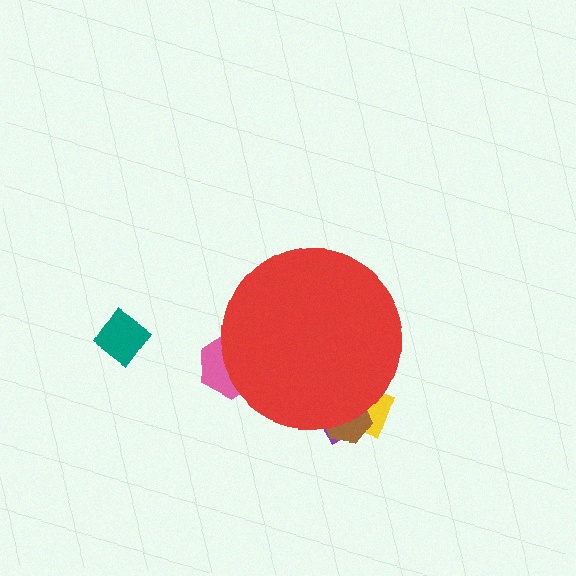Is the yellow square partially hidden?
Yes, the yellow square is partially hidden behind the red circle.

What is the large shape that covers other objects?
A red circle.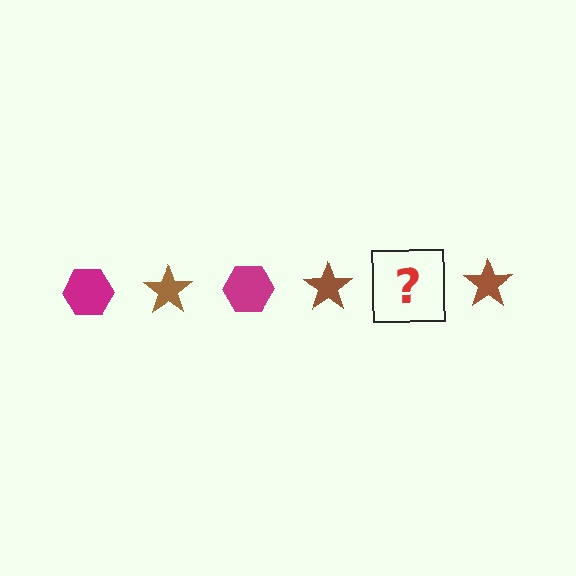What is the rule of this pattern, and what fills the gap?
The rule is that the pattern alternates between magenta hexagon and brown star. The gap should be filled with a magenta hexagon.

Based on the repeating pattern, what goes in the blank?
The blank should be a magenta hexagon.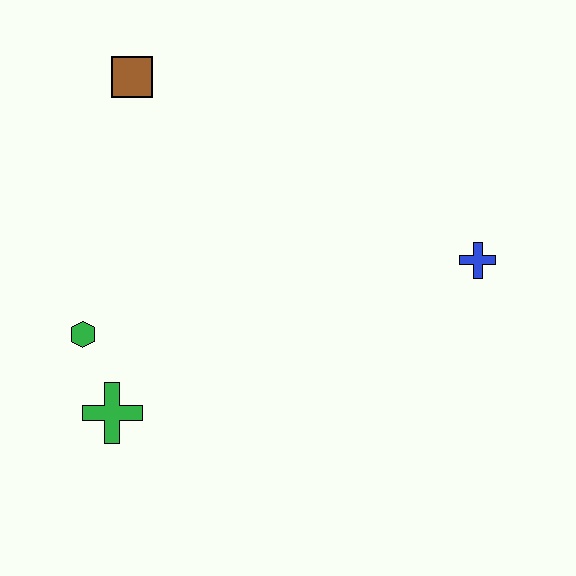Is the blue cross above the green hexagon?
Yes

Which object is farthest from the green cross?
The blue cross is farthest from the green cross.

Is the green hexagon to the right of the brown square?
No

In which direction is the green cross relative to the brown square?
The green cross is below the brown square.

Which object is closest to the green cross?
The green hexagon is closest to the green cross.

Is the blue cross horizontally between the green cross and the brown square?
No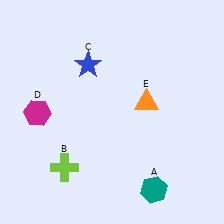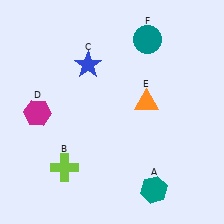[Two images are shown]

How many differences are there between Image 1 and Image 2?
There is 1 difference between the two images.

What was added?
A teal circle (F) was added in Image 2.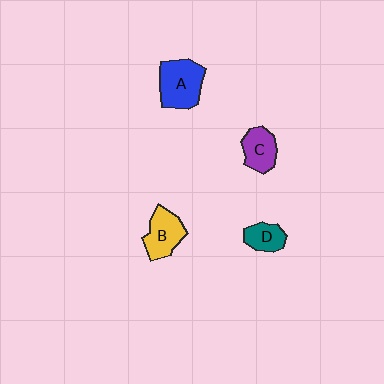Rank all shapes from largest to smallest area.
From largest to smallest: A (blue), B (yellow), C (purple), D (teal).